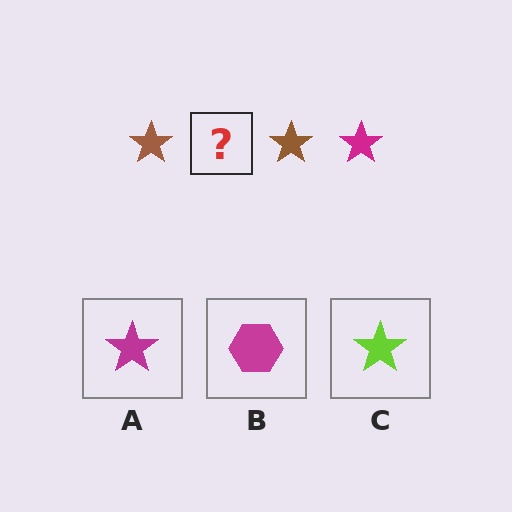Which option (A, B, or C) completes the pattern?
A.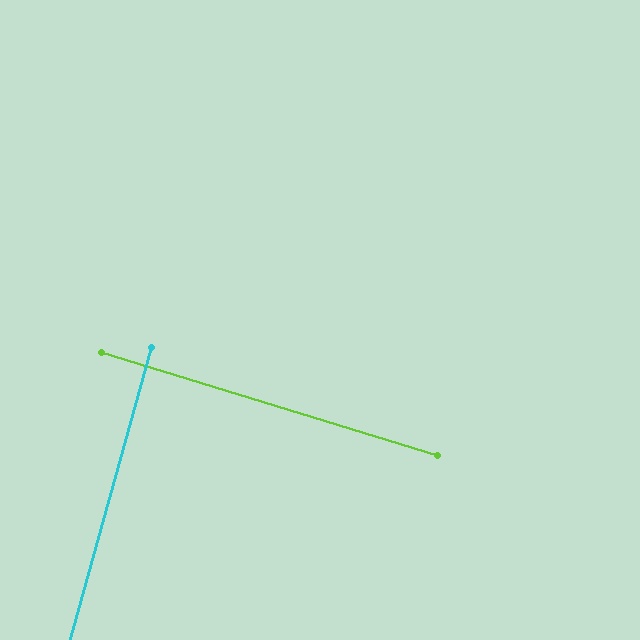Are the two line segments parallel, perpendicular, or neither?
Perpendicular — they meet at approximately 88°.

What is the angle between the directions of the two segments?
Approximately 88 degrees.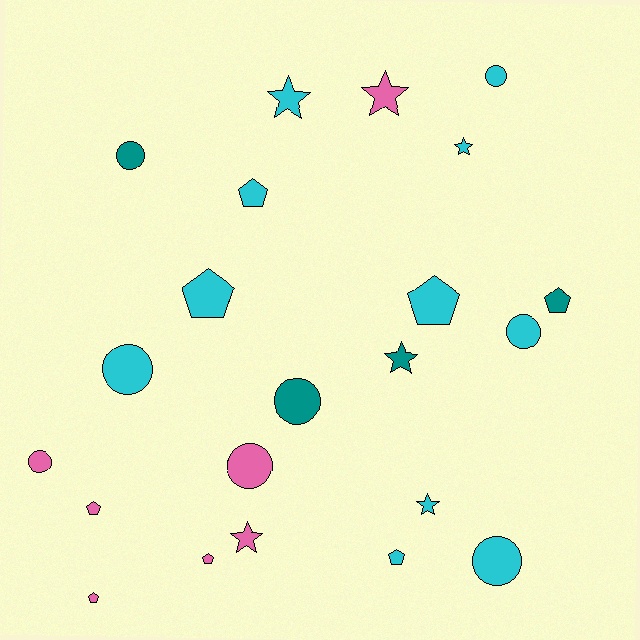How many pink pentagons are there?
There are 3 pink pentagons.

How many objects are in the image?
There are 22 objects.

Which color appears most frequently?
Cyan, with 11 objects.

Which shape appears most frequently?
Pentagon, with 8 objects.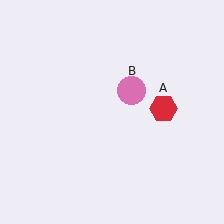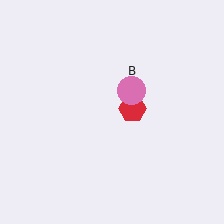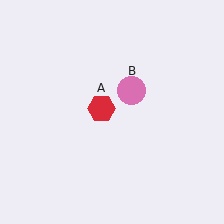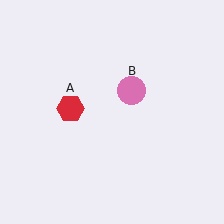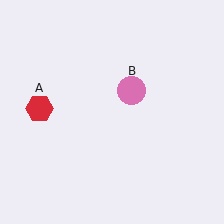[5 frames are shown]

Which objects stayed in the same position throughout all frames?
Pink circle (object B) remained stationary.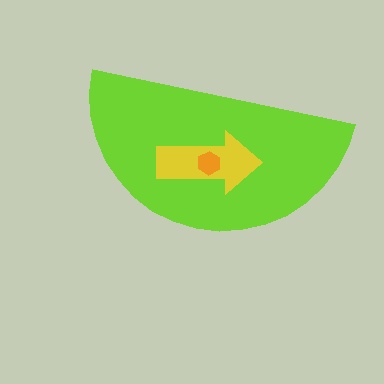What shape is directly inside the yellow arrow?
The orange hexagon.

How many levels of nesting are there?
3.